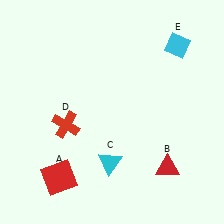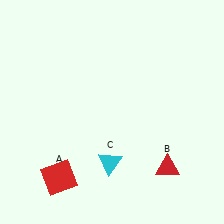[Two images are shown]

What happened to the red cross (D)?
The red cross (D) was removed in Image 2. It was in the bottom-left area of Image 1.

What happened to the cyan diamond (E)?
The cyan diamond (E) was removed in Image 2. It was in the top-right area of Image 1.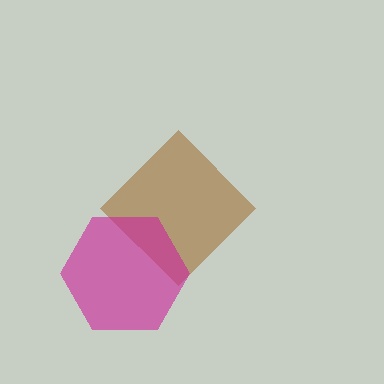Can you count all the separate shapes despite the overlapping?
Yes, there are 2 separate shapes.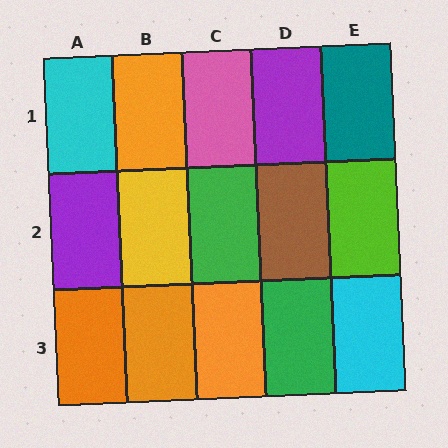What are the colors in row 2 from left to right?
Purple, yellow, green, brown, lime.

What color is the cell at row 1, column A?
Cyan.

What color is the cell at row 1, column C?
Pink.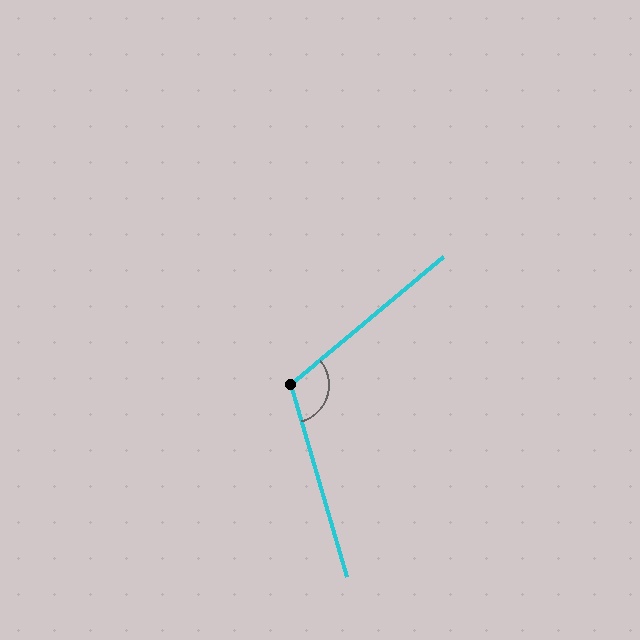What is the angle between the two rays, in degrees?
Approximately 114 degrees.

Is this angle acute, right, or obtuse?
It is obtuse.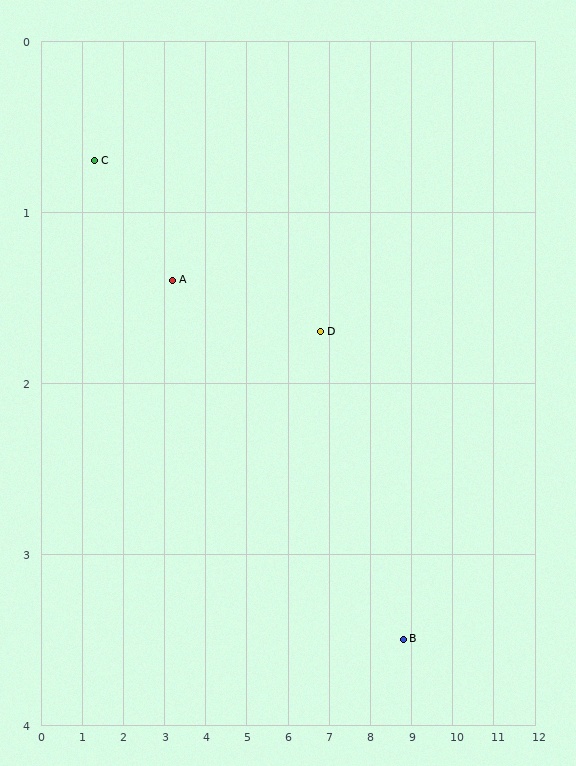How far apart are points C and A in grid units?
Points C and A are about 2.0 grid units apart.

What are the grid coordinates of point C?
Point C is at approximately (1.3, 0.7).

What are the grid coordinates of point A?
Point A is at approximately (3.2, 1.4).